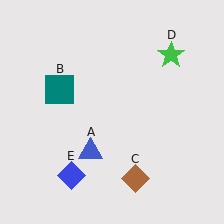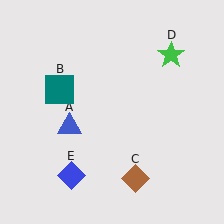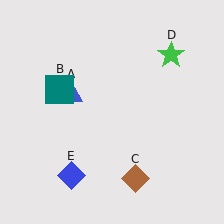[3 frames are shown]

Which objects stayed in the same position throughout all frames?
Teal square (object B) and brown diamond (object C) and green star (object D) and blue diamond (object E) remained stationary.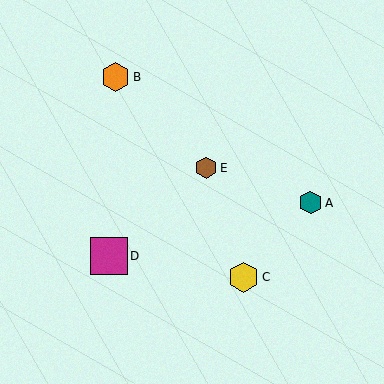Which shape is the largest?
The magenta square (labeled D) is the largest.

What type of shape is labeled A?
Shape A is a teal hexagon.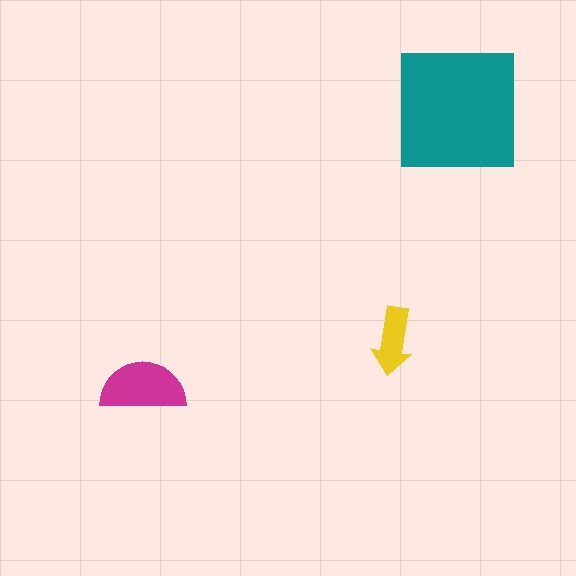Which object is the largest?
The teal square.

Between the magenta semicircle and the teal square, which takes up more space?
The teal square.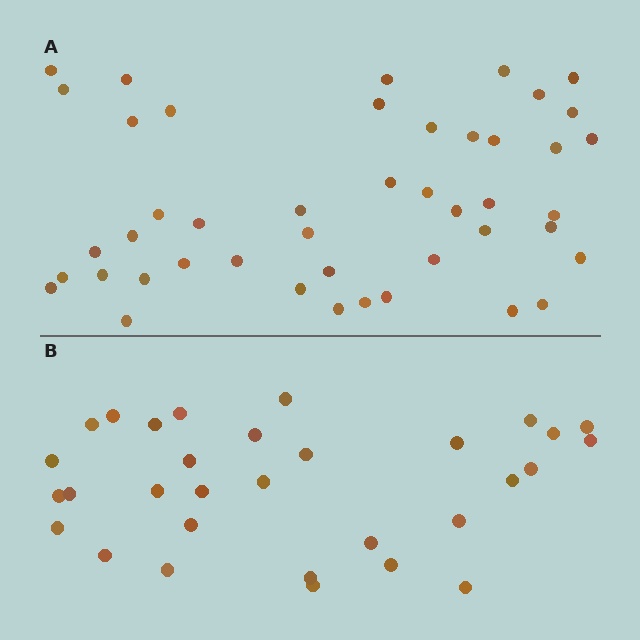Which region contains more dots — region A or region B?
Region A (the top region) has more dots.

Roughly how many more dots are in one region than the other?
Region A has approximately 15 more dots than region B.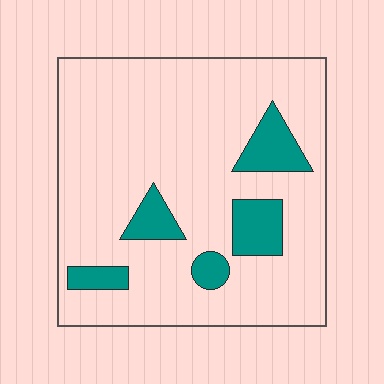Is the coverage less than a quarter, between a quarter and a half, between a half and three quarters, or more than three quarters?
Less than a quarter.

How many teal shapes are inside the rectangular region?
5.